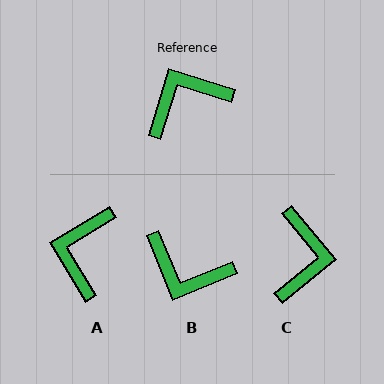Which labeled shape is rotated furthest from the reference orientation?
B, about 130 degrees away.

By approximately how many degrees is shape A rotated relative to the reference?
Approximately 48 degrees counter-clockwise.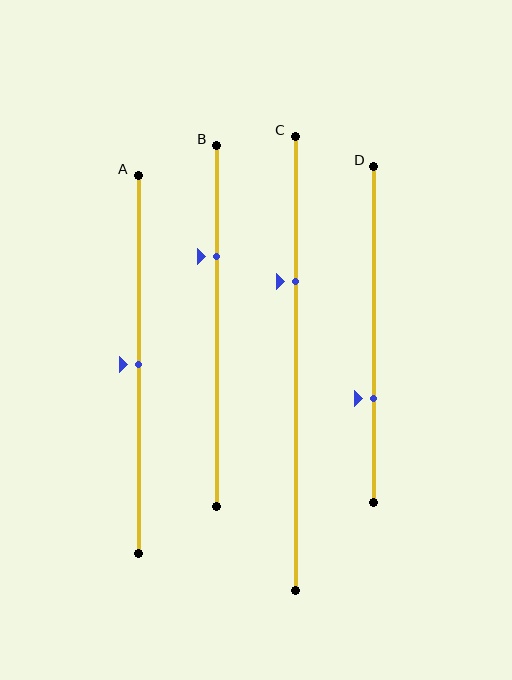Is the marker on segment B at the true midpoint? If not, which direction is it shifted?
No, the marker on segment B is shifted upward by about 19% of the segment length.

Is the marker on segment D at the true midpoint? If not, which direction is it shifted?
No, the marker on segment D is shifted downward by about 19% of the segment length.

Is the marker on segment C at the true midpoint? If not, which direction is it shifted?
No, the marker on segment C is shifted upward by about 18% of the segment length.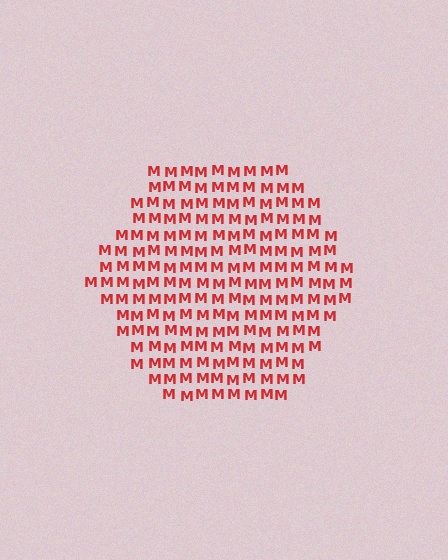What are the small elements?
The small elements are letter M's.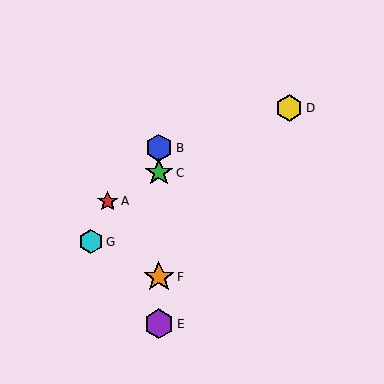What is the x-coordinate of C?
Object C is at x≈159.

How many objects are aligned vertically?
4 objects (B, C, E, F) are aligned vertically.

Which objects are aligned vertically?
Objects B, C, E, F are aligned vertically.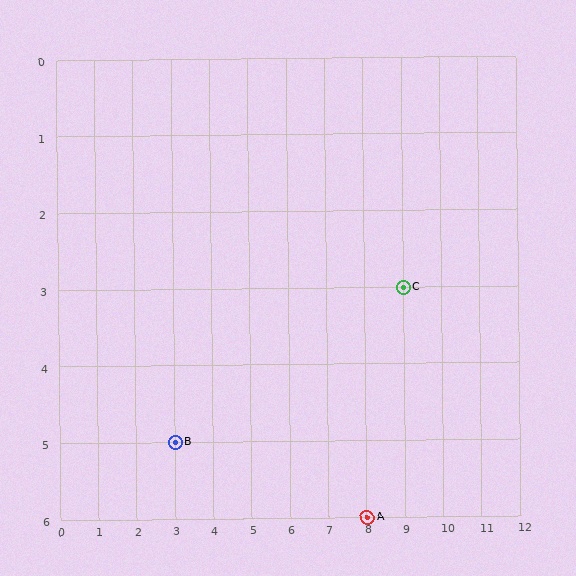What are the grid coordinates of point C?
Point C is at grid coordinates (9, 3).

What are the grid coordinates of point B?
Point B is at grid coordinates (3, 5).